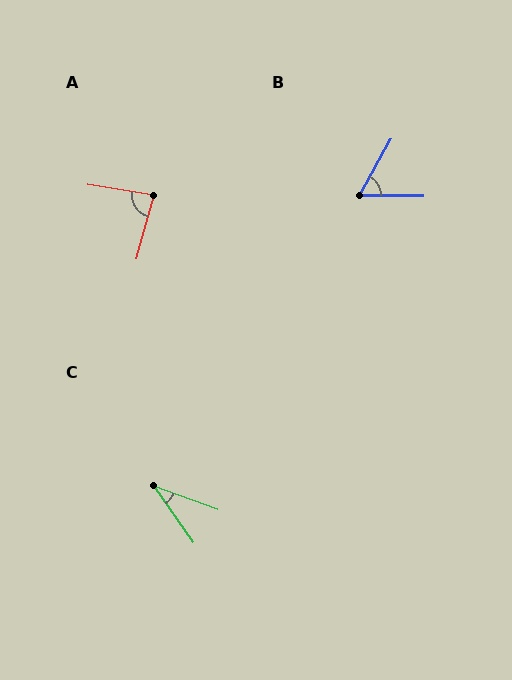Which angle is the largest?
A, at approximately 84 degrees.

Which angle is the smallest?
C, at approximately 35 degrees.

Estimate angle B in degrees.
Approximately 61 degrees.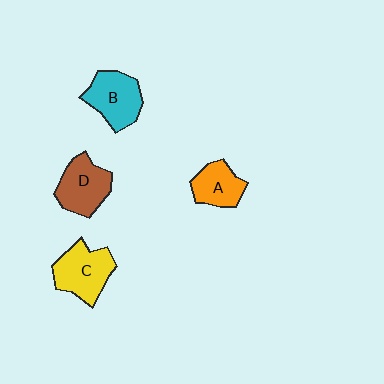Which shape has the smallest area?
Shape A (orange).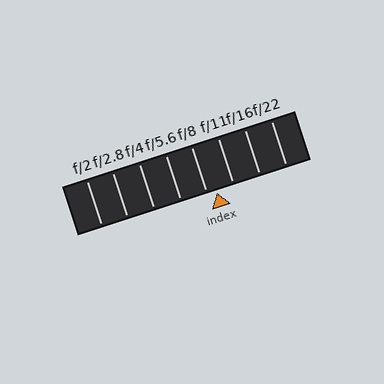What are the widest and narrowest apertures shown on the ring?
The widest aperture shown is f/2 and the narrowest is f/22.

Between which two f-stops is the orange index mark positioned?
The index mark is between f/8 and f/11.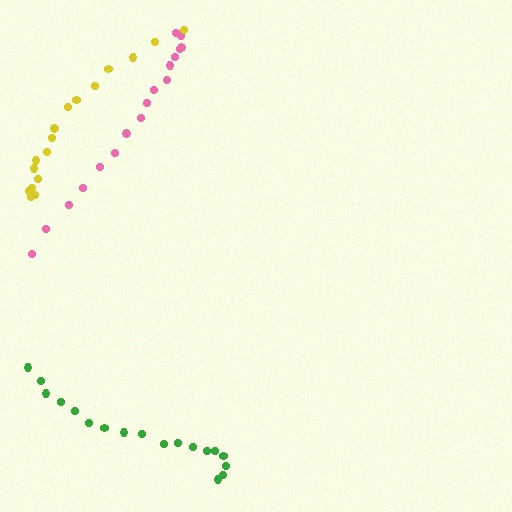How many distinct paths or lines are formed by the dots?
There are 3 distinct paths.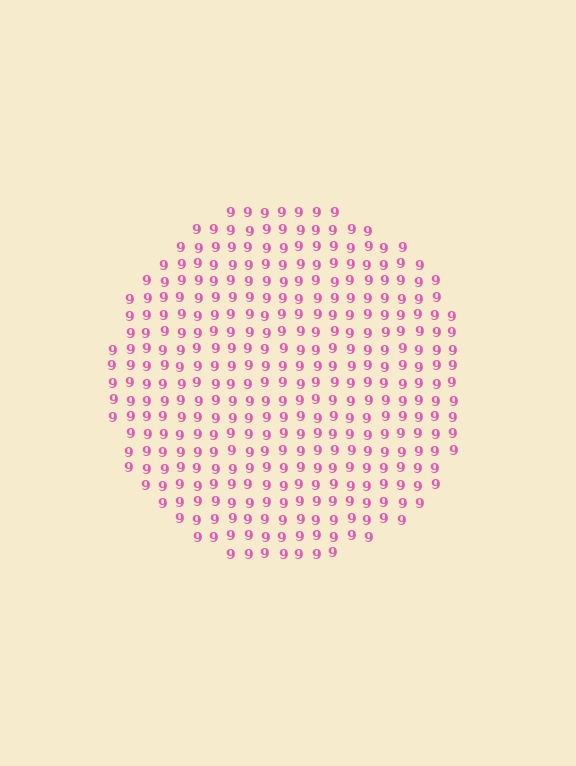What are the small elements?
The small elements are digit 9's.